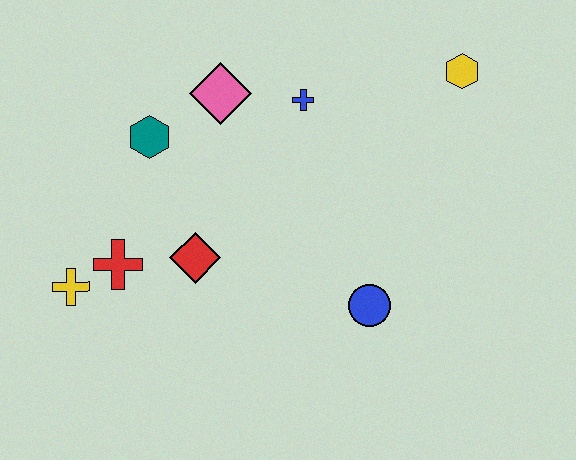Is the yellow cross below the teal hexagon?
Yes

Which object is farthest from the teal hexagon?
The yellow hexagon is farthest from the teal hexagon.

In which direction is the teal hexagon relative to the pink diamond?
The teal hexagon is to the left of the pink diamond.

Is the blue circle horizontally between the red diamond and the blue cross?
No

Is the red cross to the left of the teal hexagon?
Yes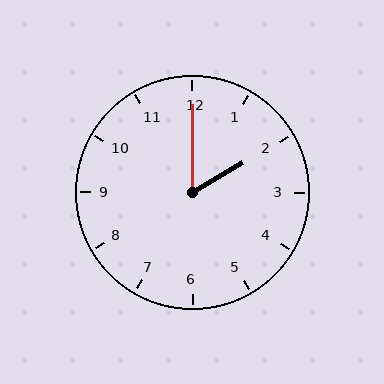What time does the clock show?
2:00.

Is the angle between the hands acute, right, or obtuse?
It is acute.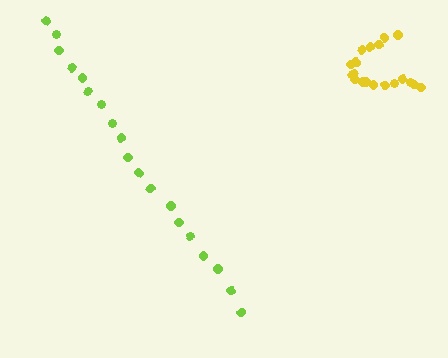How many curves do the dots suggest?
There are 2 distinct paths.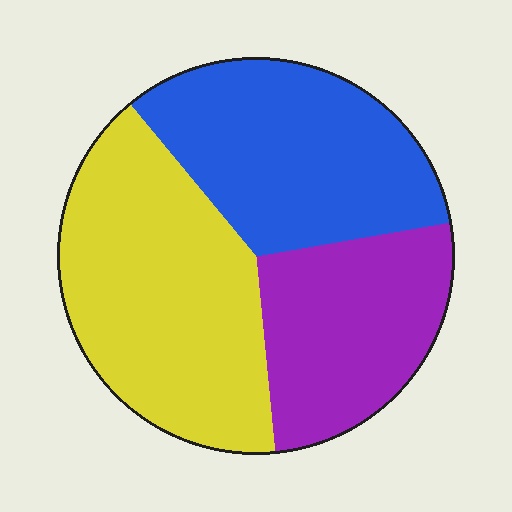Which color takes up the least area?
Purple, at roughly 25%.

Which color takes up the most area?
Yellow, at roughly 40%.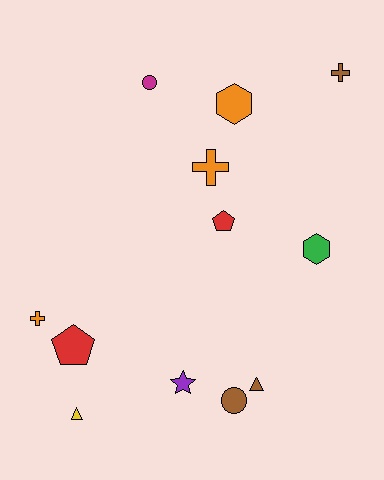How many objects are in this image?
There are 12 objects.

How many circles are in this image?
There are 2 circles.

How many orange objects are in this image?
There are 3 orange objects.